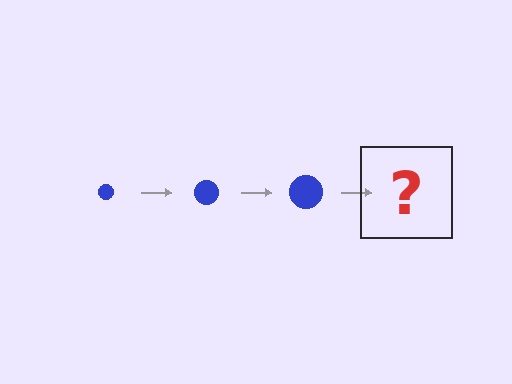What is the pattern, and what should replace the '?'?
The pattern is that the circle gets progressively larger each step. The '?' should be a blue circle, larger than the previous one.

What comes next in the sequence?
The next element should be a blue circle, larger than the previous one.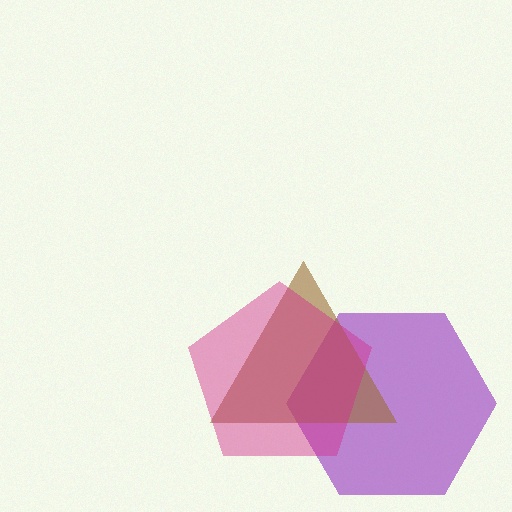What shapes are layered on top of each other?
The layered shapes are: a purple hexagon, a brown triangle, a magenta pentagon.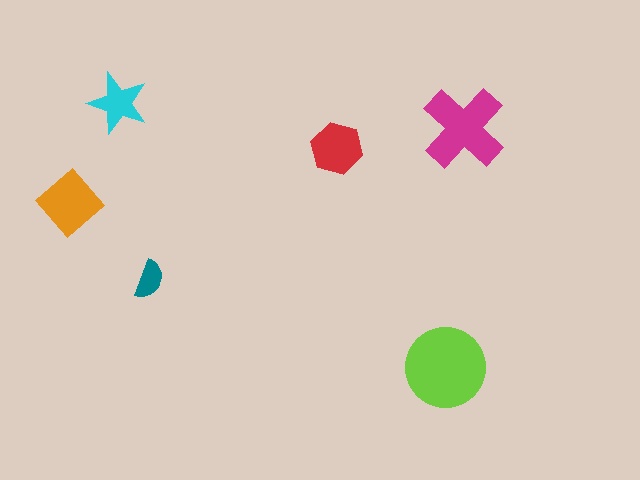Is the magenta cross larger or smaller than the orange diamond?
Larger.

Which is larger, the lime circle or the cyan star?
The lime circle.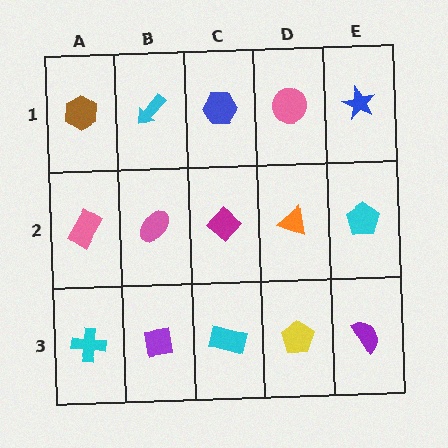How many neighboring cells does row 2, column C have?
4.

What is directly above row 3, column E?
A cyan pentagon.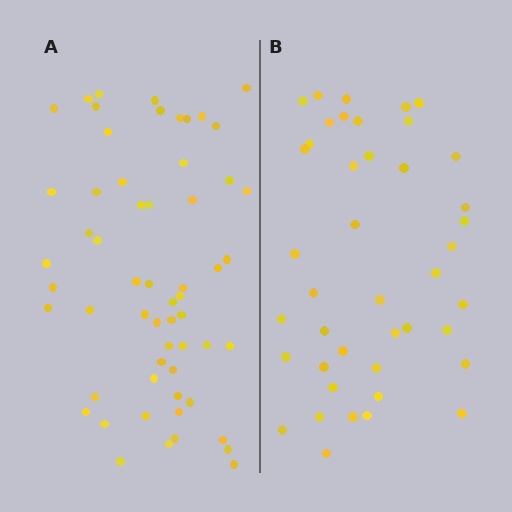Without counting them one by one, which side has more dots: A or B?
Region A (the left region) has more dots.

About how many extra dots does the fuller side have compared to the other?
Region A has approximately 15 more dots than region B.